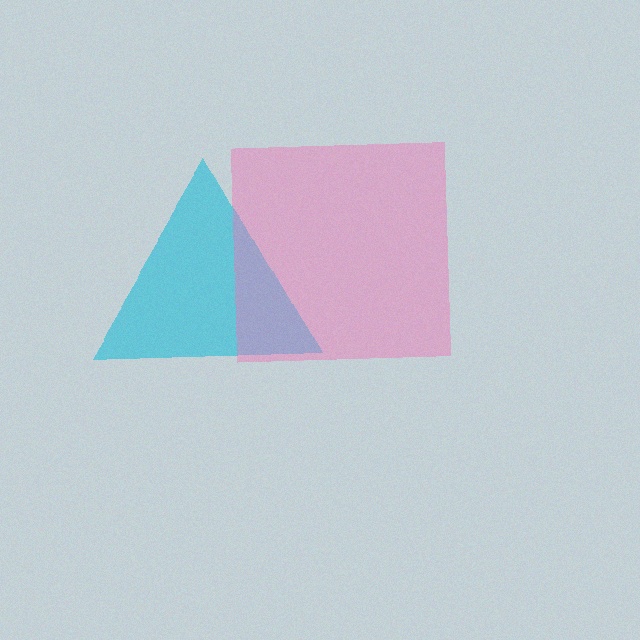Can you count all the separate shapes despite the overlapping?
Yes, there are 2 separate shapes.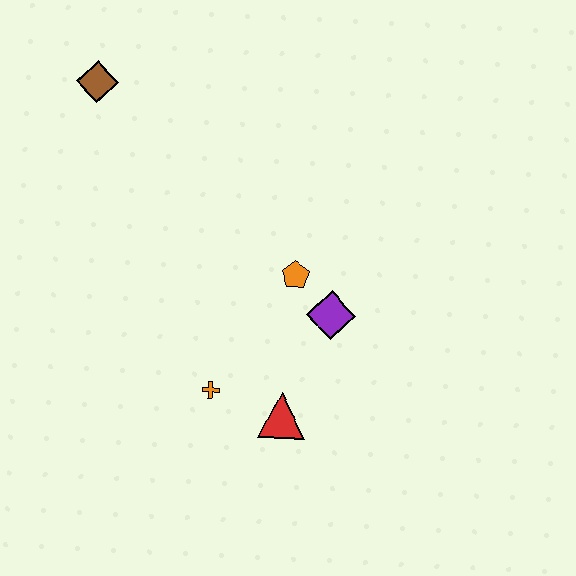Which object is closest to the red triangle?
The orange cross is closest to the red triangle.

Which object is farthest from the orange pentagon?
The brown diamond is farthest from the orange pentagon.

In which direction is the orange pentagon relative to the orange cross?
The orange pentagon is above the orange cross.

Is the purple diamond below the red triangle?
No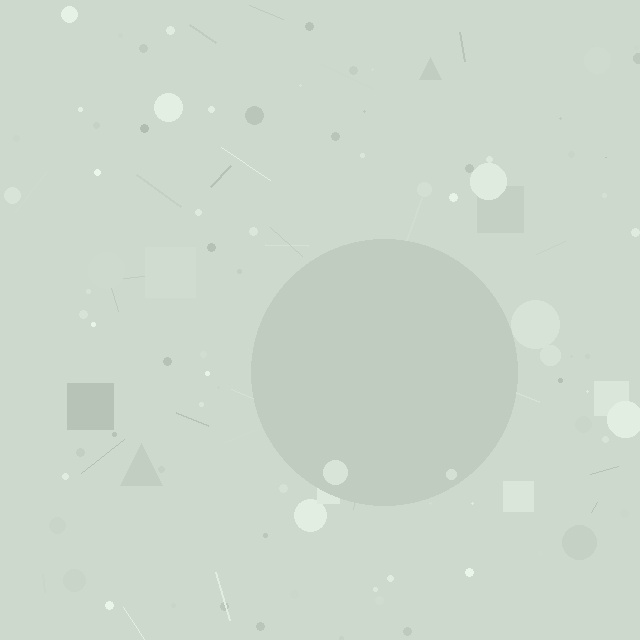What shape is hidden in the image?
A circle is hidden in the image.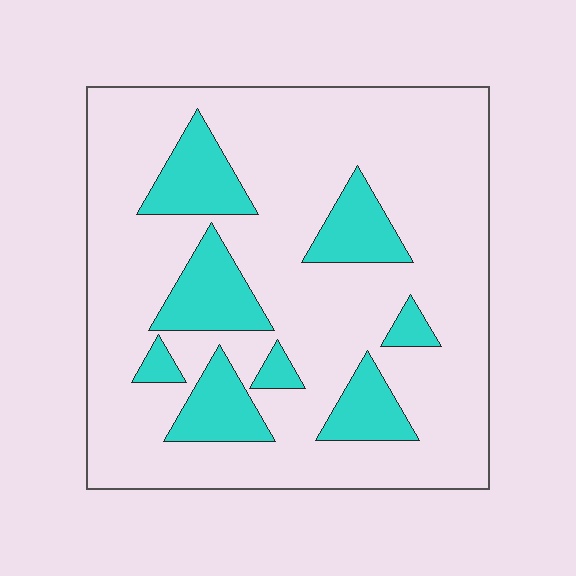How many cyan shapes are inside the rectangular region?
8.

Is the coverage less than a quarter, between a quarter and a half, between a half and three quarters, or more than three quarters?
Less than a quarter.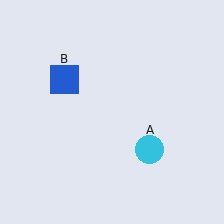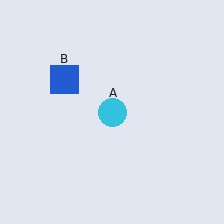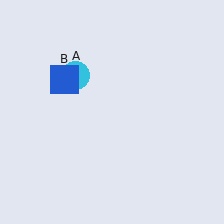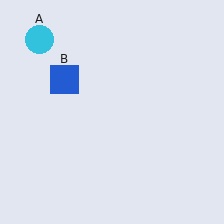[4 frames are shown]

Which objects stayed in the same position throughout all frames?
Blue square (object B) remained stationary.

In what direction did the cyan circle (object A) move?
The cyan circle (object A) moved up and to the left.